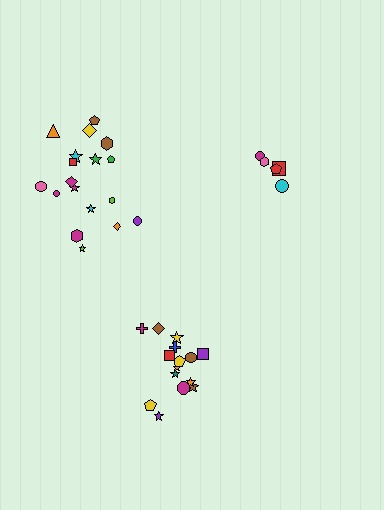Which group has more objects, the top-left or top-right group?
The top-left group.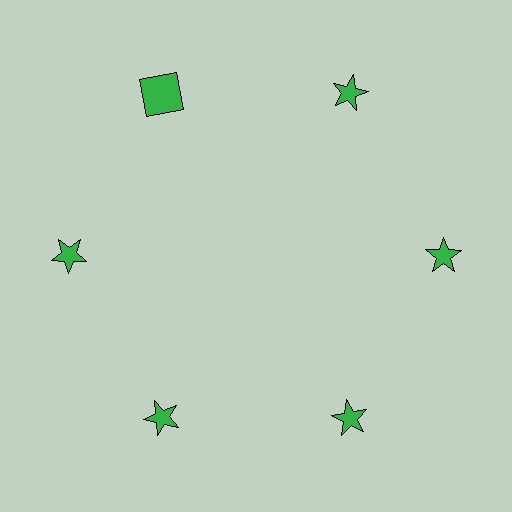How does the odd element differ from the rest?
It has a different shape: square instead of star.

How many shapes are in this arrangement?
There are 6 shapes arranged in a ring pattern.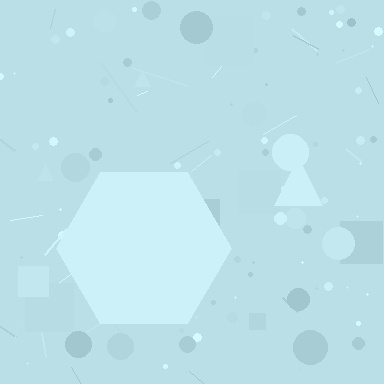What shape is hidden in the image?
A hexagon is hidden in the image.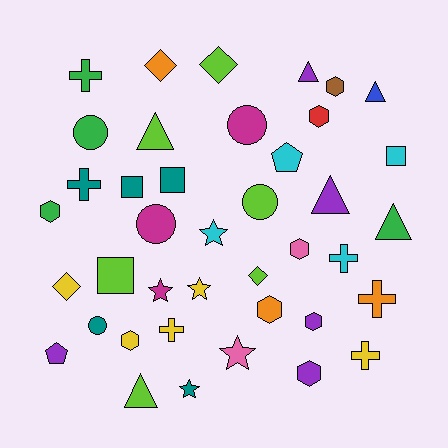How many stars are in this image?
There are 5 stars.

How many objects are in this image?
There are 40 objects.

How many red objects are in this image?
There is 1 red object.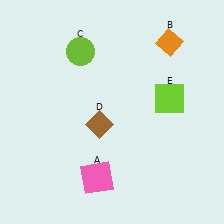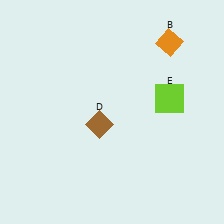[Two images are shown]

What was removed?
The pink square (A), the lime circle (C) were removed in Image 2.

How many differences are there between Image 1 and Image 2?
There are 2 differences between the two images.